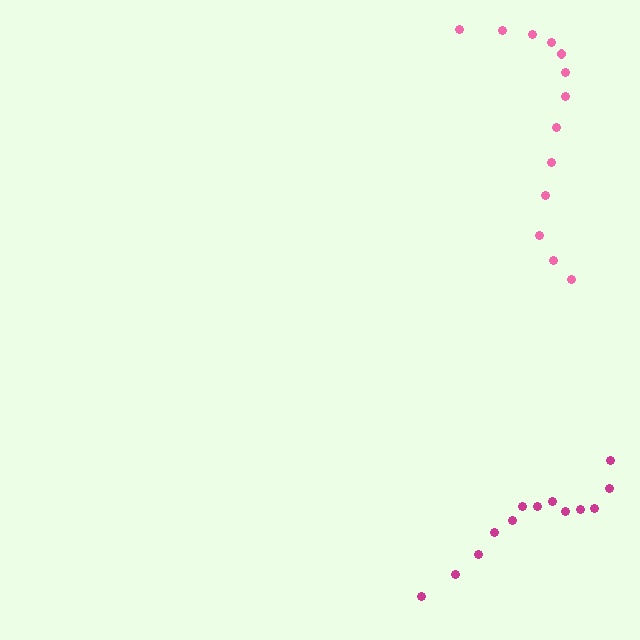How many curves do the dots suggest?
There are 2 distinct paths.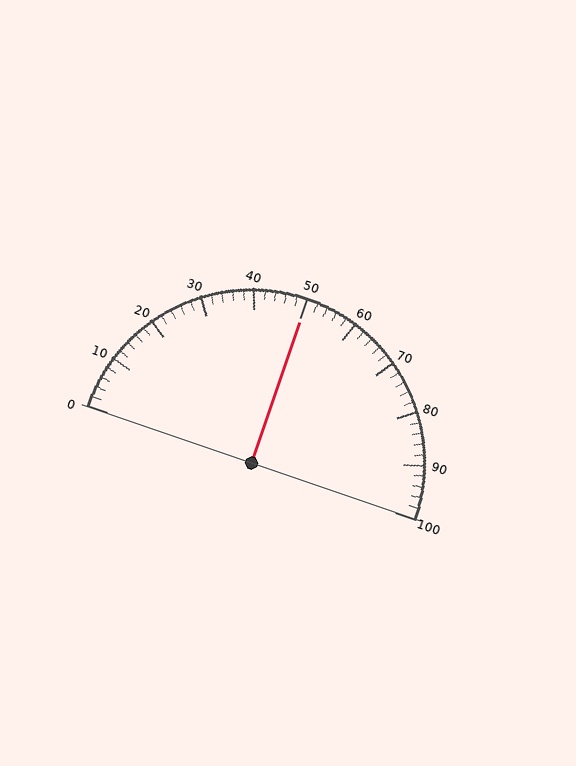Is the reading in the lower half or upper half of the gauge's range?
The reading is in the upper half of the range (0 to 100).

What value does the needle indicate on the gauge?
The needle indicates approximately 50.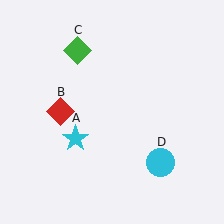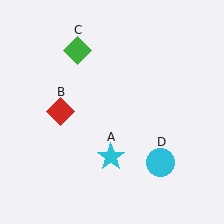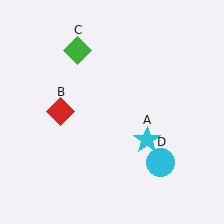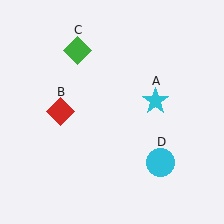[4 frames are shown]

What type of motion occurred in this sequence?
The cyan star (object A) rotated counterclockwise around the center of the scene.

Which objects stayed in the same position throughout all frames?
Red diamond (object B) and green diamond (object C) and cyan circle (object D) remained stationary.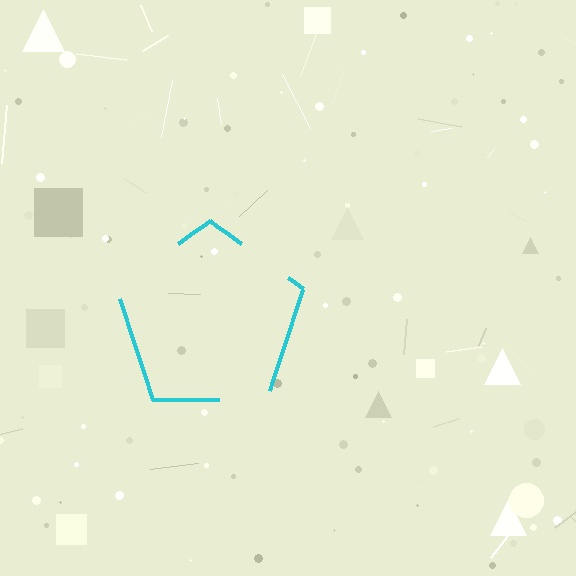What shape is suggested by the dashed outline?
The dashed outline suggests a pentagon.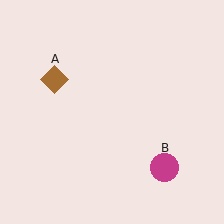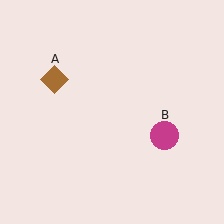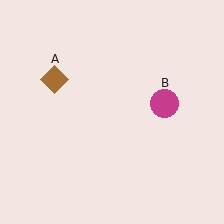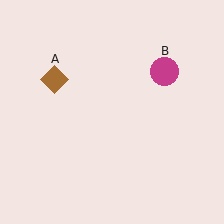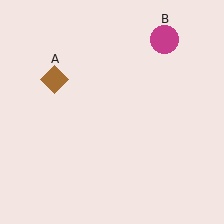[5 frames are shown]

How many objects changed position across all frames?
1 object changed position: magenta circle (object B).